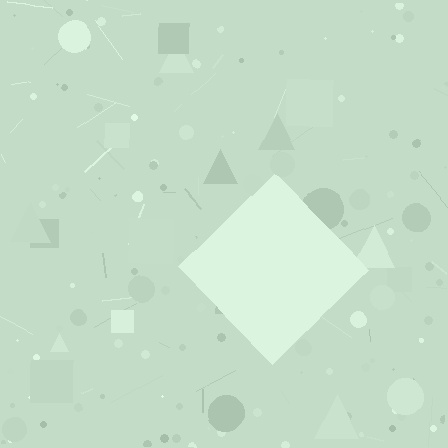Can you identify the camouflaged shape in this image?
The camouflaged shape is a diamond.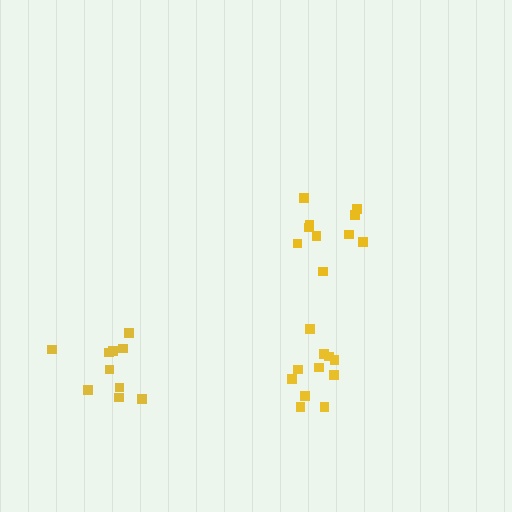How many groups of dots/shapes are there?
There are 3 groups.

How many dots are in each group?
Group 1: 10 dots, Group 2: 10 dots, Group 3: 11 dots (31 total).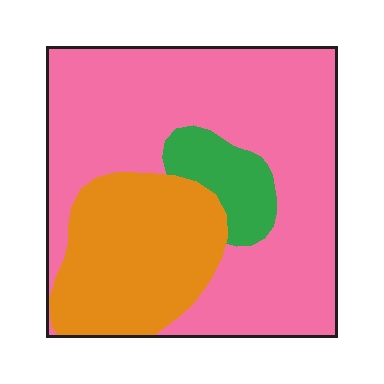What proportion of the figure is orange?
Orange covers roughly 25% of the figure.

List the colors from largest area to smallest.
From largest to smallest: pink, orange, green.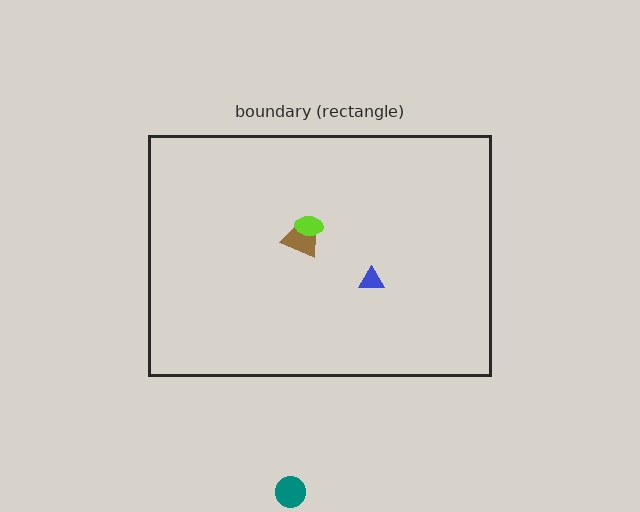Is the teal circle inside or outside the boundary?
Outside.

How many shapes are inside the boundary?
3 inside, 1 outside.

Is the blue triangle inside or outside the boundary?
Inside.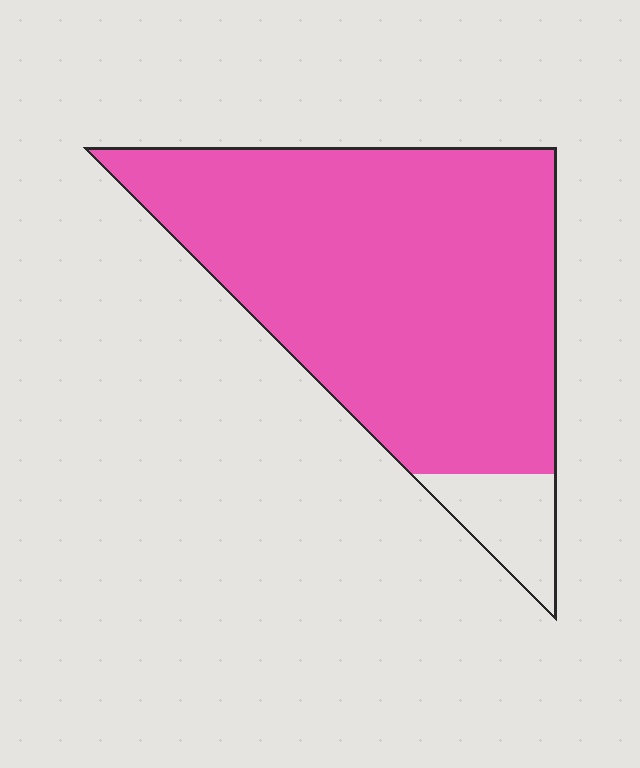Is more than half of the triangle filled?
Yes.